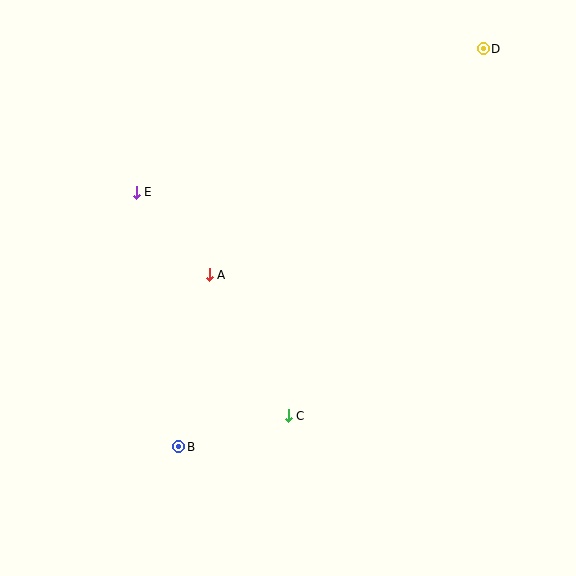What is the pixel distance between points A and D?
The distance between A and D is 355 pixels.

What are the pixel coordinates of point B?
Point B is at (179, 447).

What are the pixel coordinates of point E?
Point E is at (136, 192).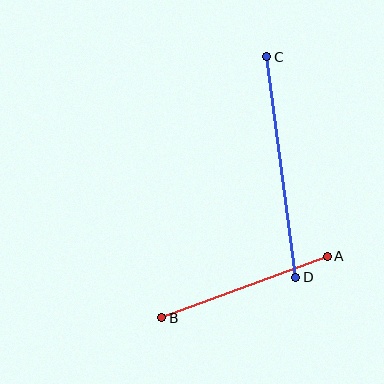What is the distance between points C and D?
The distance is approximately 222 pixels.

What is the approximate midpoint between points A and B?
The midpoint is at approximately (245, 287) pixels.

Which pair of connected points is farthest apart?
Points C and D are farthest apart.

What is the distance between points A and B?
The distance is approximately 177 pixels.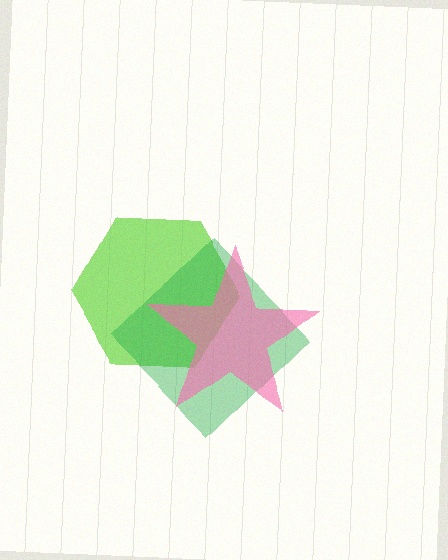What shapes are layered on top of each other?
The layered shapes are: a lime hexagon, a green diamond, a pink star.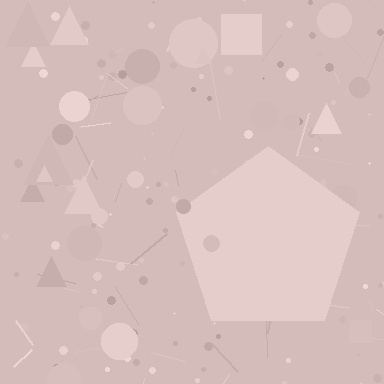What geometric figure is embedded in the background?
A pentagon is embedded in the background.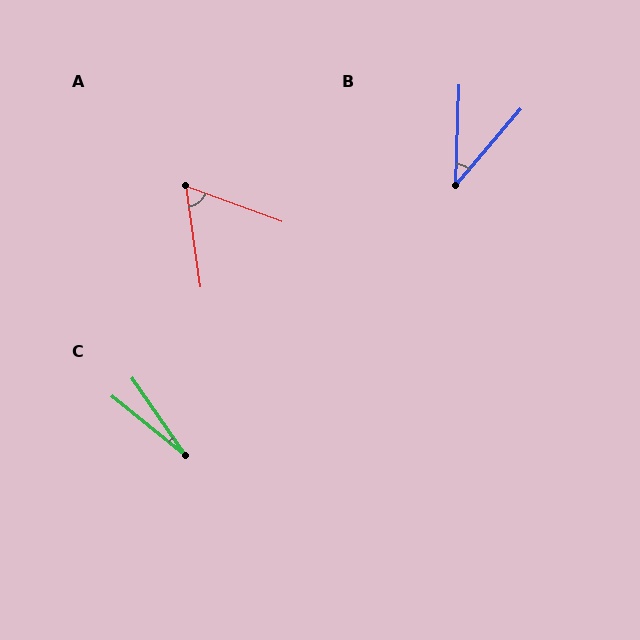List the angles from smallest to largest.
C (17°), B (39°), A (62°).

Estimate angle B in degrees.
Approximately 39 degrees.